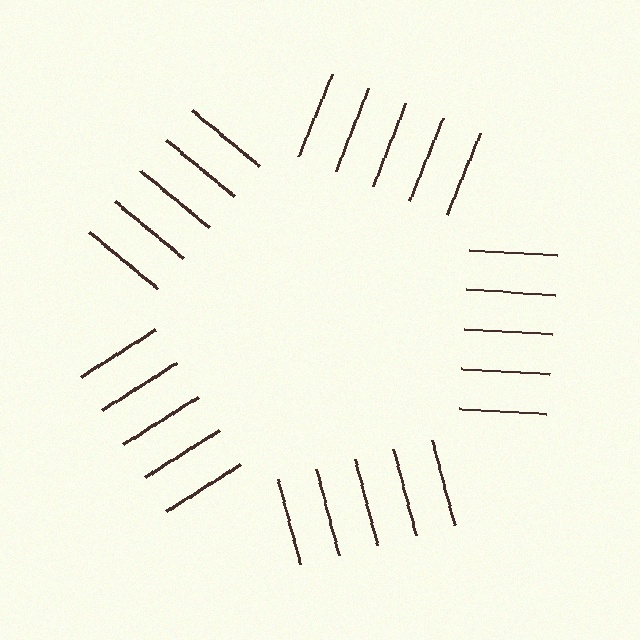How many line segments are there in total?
25 — 5 along each of the 5 edges.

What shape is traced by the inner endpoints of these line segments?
An illusory pentagon — the line segments terminate on its edges but no continuous stroke is drawn.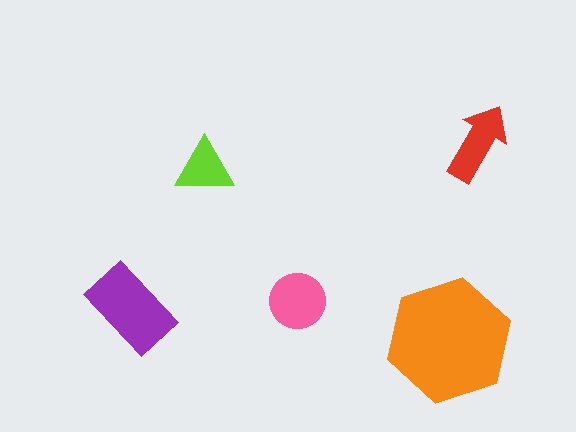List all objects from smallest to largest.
The lime triangle, the red arrow, the pink circle, the purple rectangle, the orange hexagon.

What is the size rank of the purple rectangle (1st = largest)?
2nd.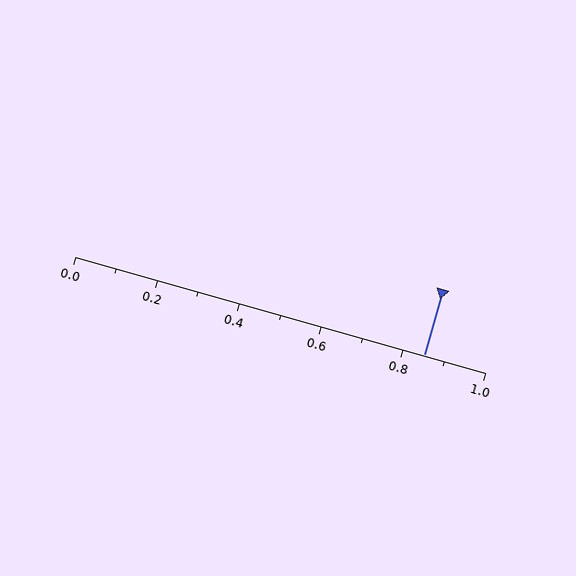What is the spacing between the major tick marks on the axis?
The major ticks are spaced 0.2 apart.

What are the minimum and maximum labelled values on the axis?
The axis runs from 0.0 to 1.0.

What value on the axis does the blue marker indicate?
The marker indicates approximately 0.85.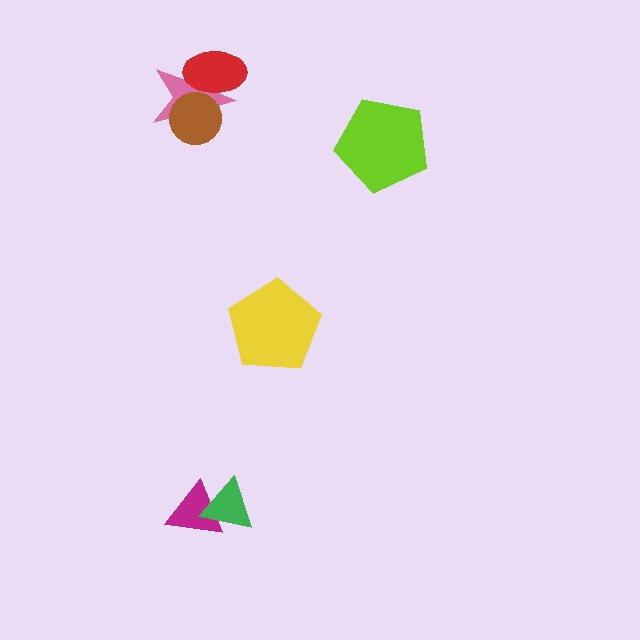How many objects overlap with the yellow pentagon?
0 objects overlap with the yellow pentagon.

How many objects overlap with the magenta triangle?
1 object overlaps with the magenta triangle.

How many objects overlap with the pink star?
2 objects overlap with the pink star.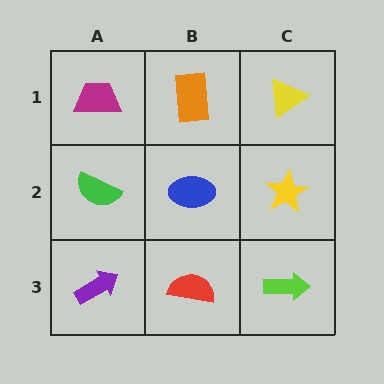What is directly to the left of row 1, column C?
An orange rectangle.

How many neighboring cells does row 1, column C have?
2.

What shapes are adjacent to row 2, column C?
A yellow triangle (row 1, column C), a lime arrow (row 3, column C), a blue ellipse (row 2, column B).